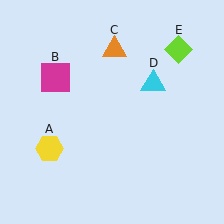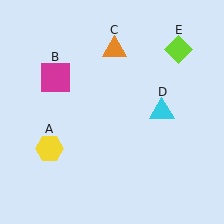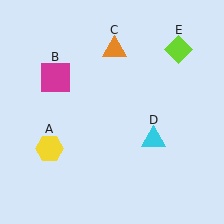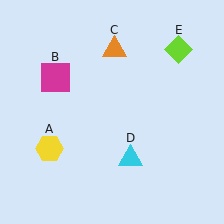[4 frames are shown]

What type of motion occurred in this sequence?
The cyan triangle (object D) rotated clockwise around the center of the scene.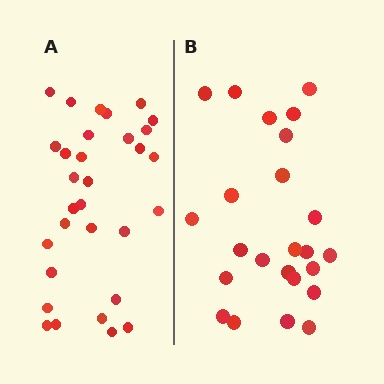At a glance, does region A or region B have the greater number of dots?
Region A (the left region) has more dots.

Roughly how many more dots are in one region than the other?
Region A has roughly 8 or so more dots than region B.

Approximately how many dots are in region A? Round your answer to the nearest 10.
About 30 dots. (The exact count is 31, which rounds to 30.)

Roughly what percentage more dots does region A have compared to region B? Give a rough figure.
About 30% more.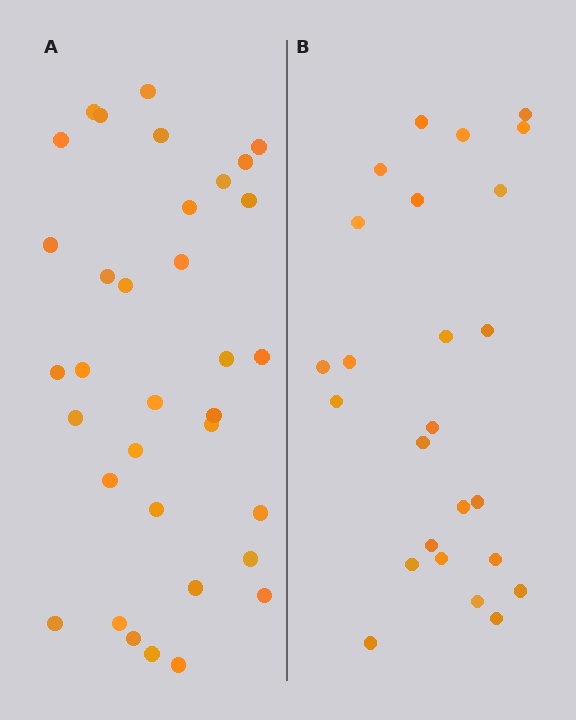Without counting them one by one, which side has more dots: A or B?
Region A (the left region) has more dots.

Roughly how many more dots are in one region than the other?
Region A has roughly 8 or so more dots than region B.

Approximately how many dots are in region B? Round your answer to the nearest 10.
About 20 dots. (The exact count is 25, which rounds to 20.)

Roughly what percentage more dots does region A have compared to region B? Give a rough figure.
About 35% more.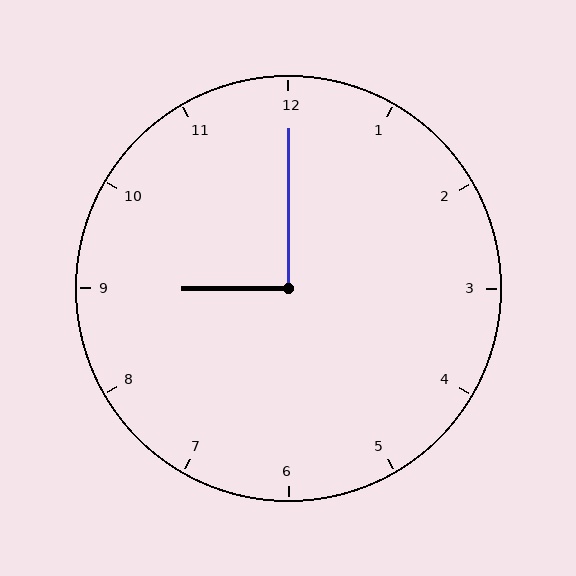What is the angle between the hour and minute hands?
Approximately 90 degrees.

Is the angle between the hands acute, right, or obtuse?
It is right.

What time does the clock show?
9:00.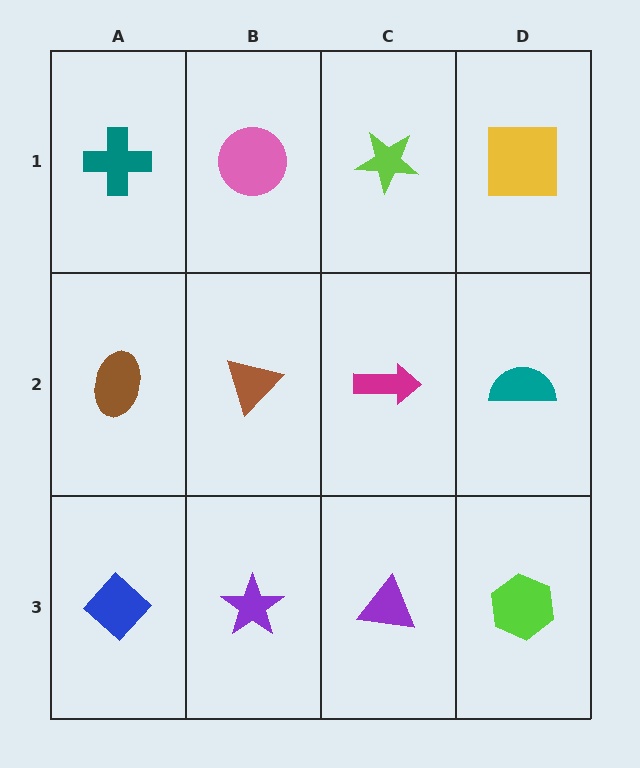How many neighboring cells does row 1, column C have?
3.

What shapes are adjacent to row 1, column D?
A teal semicircle (row 2, column D), a lime star (row 1, column C).